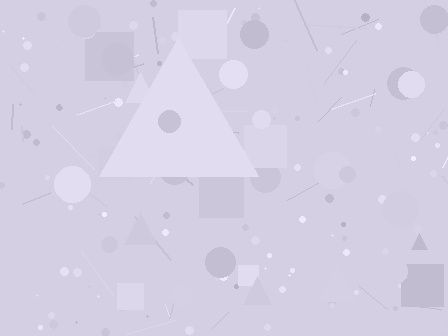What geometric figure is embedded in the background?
A triangle is embedded in the background.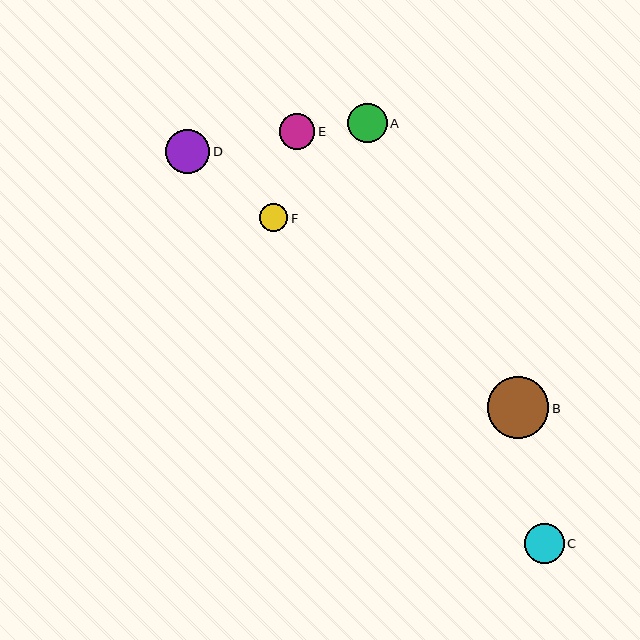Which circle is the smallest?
Circle F is the smallest with a size of approximately 28 pixels.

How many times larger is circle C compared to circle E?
Circle C is approximately 1.1 times the size of circle E.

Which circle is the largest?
Circle B is the largest with a size of approximately 61 pixels.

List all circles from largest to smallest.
From largest to smallest: B, D, A, C, E, F.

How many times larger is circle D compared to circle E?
Circle D is approximately 1.2 times the size of circle E.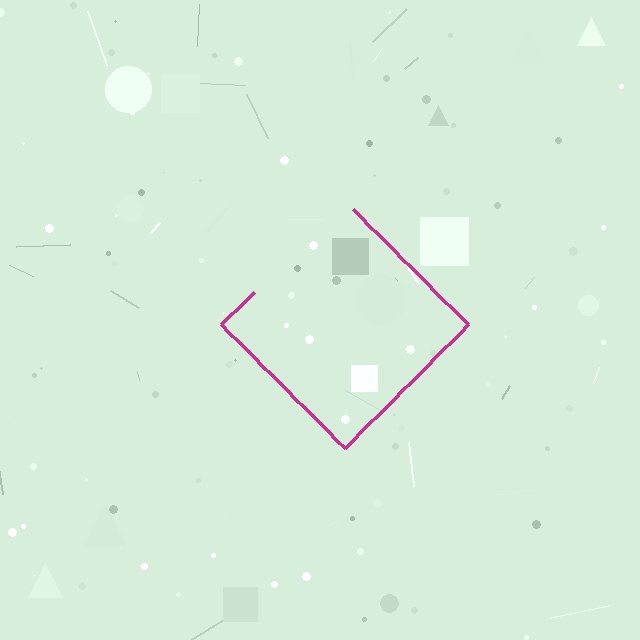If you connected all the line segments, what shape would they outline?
They would outline a diamond.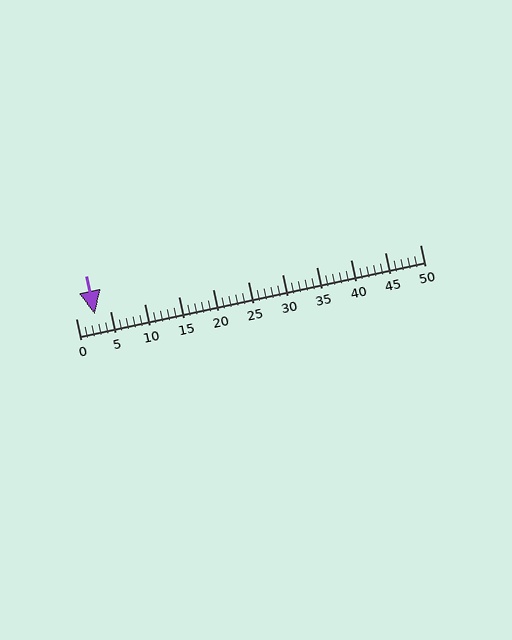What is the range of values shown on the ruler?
The ruler shows values from 0 to 50.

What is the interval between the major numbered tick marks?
The major tick marks are spaced 5 units apart.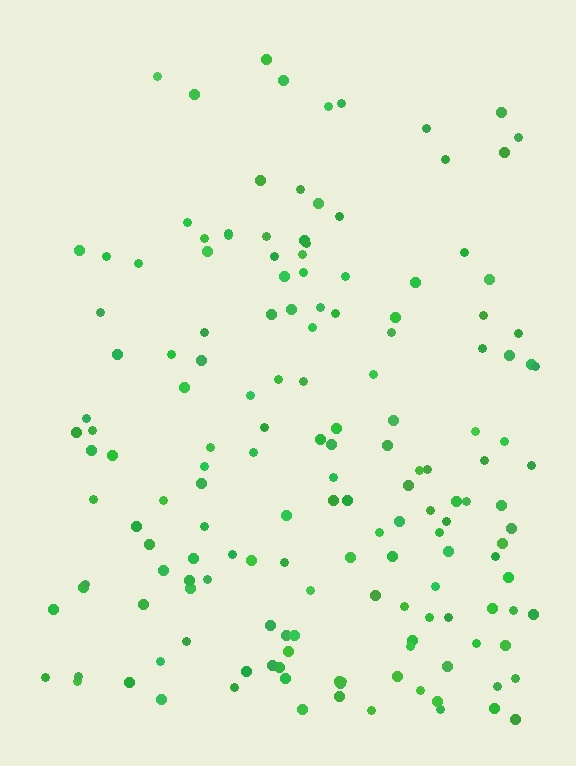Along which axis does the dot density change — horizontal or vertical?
Vertical.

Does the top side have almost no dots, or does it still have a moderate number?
Still a moderate number, just noticeably fewer than the bottom.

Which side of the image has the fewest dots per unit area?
The top.